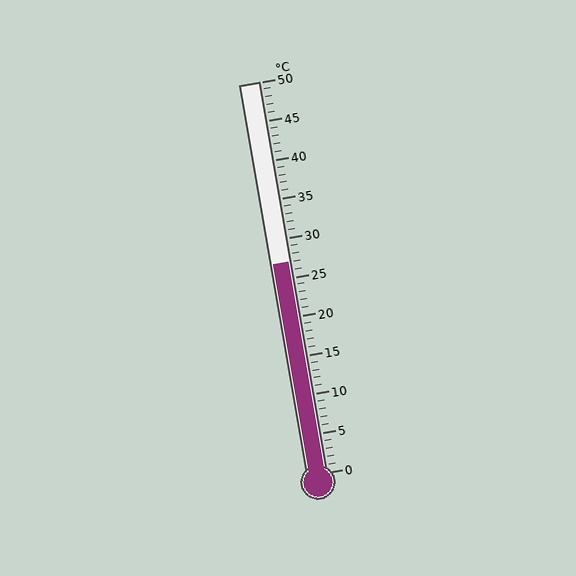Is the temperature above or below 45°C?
The temperature is below 45°C.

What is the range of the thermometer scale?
The thermometer scale ranges from 0°C to 50°C.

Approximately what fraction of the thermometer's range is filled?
The thermometer is filled to approximately 55% of its range.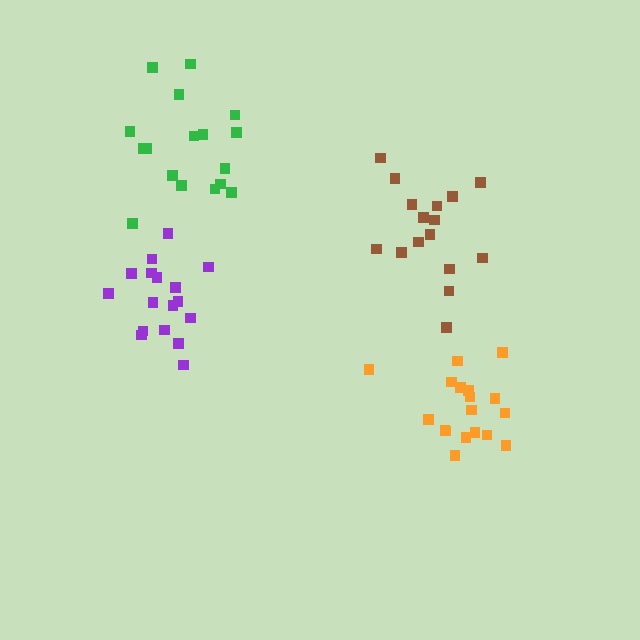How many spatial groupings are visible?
There are 4 spatial groupings.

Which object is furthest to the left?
The purple cluster is leftmost.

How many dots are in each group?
Group 1: 17 dots, Group 2: 18 dots, Group 3: 17 dots, Group 4: 16 dots (68 total).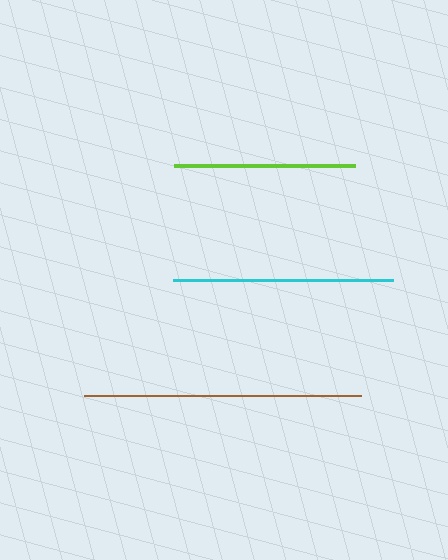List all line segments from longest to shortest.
From longest to shortest: brown, cyan, lime.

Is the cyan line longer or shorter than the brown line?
The brown line is longer than the cyan line.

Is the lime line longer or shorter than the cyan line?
The cyan line is longer than the lime line.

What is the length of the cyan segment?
The cyan segment is approximately 220 pixels long.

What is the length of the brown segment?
The brown segment is approximately 278 pixels long.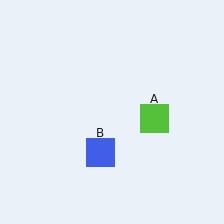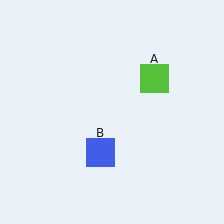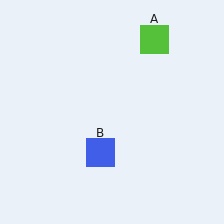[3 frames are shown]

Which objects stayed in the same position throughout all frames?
Blue square (object B) remained stationary.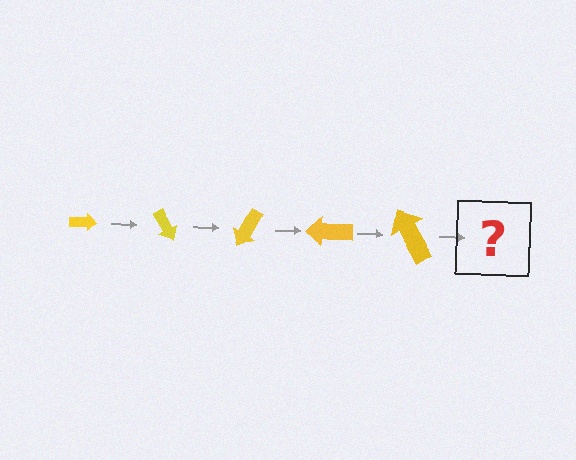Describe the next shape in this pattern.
It should be an arrow, larger than the previous one and rotated 300 degrees from the start.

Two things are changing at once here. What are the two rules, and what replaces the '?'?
The two rules are that the arrow grows larger each step and it rotates 60 degrees each step. The '?' should be an arrow, larger than the previous one and rotated 300 degrees from the start.